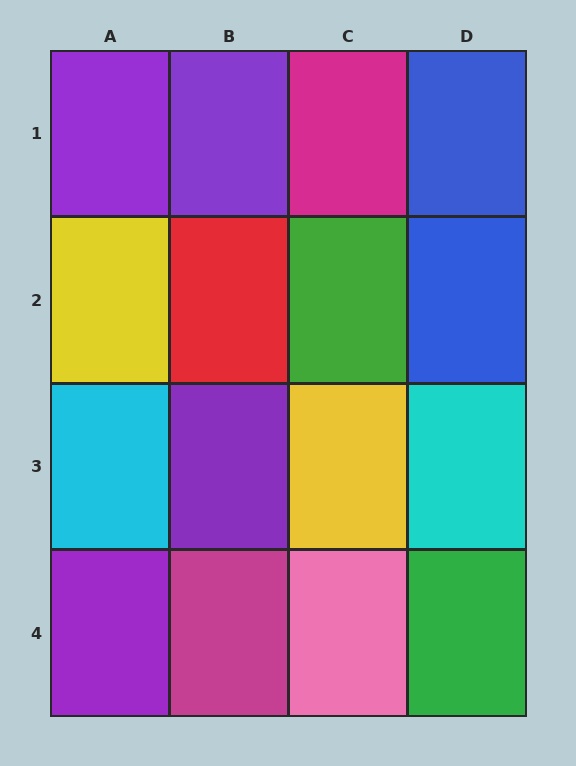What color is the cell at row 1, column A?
Purple.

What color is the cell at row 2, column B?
Red.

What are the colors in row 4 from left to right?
Purple, magenta, pink, green.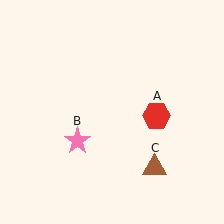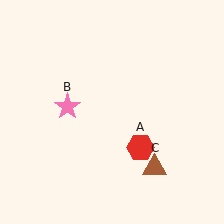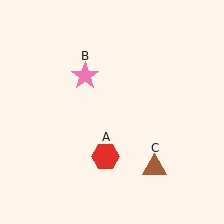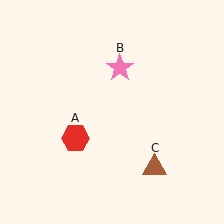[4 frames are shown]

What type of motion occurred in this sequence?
The red hexagon (object A), pink star (object B) rotated clockwise around the center of the scene.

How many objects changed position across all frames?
2 objects changed position: red hexagon (object A), pink star (object B).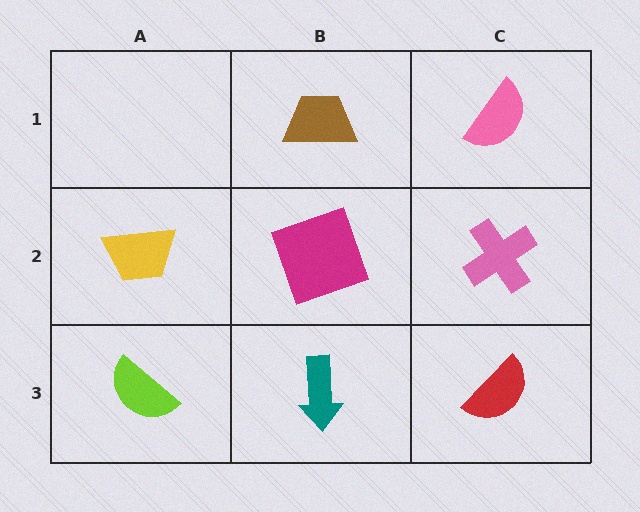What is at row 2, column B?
A magenta square.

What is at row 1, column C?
A pink semicircle.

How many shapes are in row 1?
2 shapes.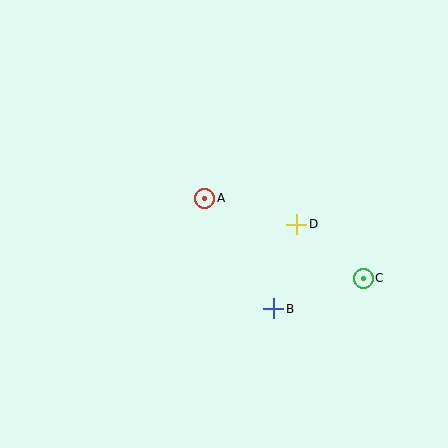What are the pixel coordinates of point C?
Point C is at (363, 278).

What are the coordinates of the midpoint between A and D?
The midpoint between A and D is at (251, 211).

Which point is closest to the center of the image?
Point A at (205, 198) is closest to the center.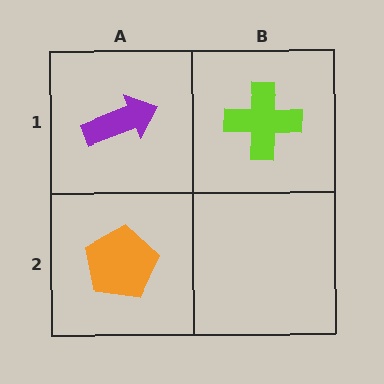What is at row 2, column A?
An orange pentagon.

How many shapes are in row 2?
1 shape.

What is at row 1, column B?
A lime cross.